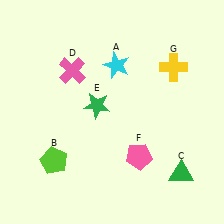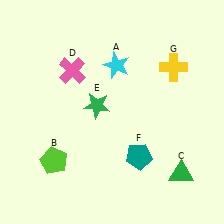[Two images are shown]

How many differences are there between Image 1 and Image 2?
There is 1 difference between the two images.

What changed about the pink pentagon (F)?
In Image 1, F is pink. In Image 2, it changed to teal.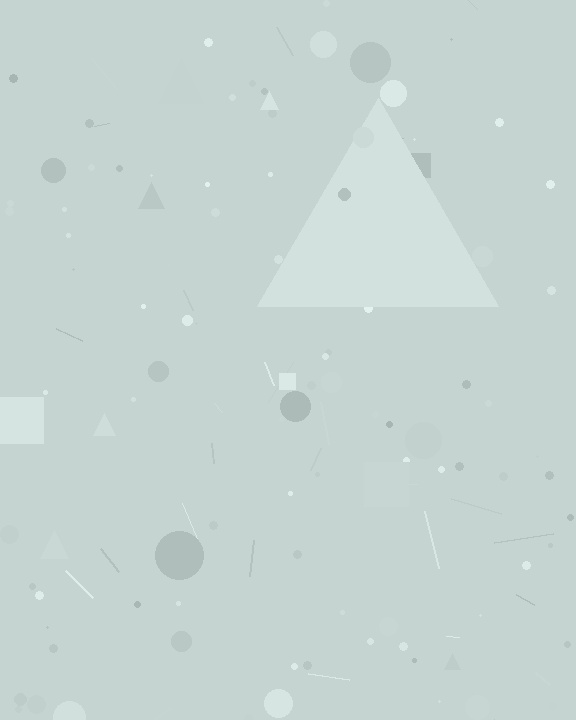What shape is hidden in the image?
A triangle is hidden in the image.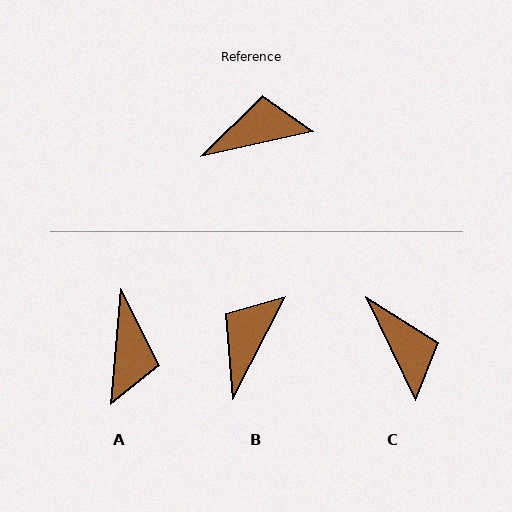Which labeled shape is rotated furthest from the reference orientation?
A, about 107 degrees away.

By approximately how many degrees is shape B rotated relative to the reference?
Approximately 50 degrees counter-clockwise.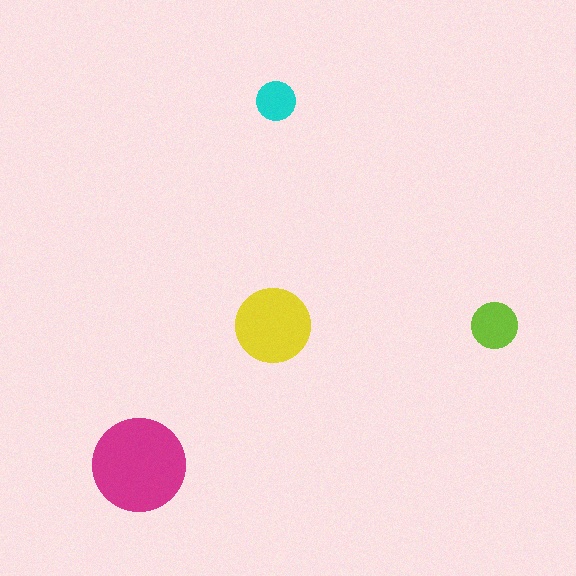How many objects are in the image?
There are 4 objects in the image.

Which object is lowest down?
The magenta circle is bottommost.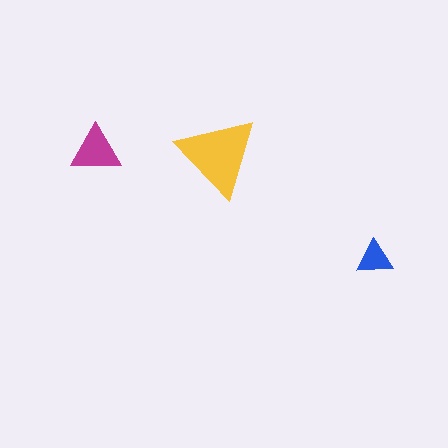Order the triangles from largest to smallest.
the yellow one, the magenta one, the blue one.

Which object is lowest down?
The blue triangle is bottommost.